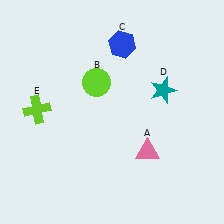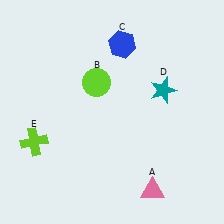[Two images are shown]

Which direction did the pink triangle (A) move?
The pink triangle (A) moved down.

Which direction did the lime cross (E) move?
The lime cross (E) moved down.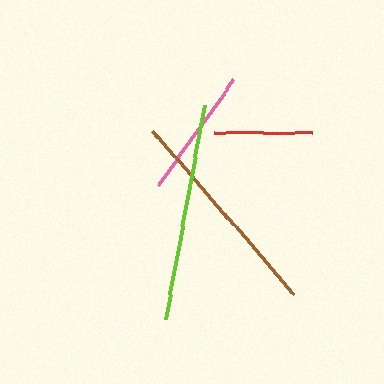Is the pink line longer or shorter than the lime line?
The lime line is longer than the pink line.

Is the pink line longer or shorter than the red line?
The pink line is longer than the red line.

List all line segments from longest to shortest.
From longest to shortest: lime, brown, pink, red.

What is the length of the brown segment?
The brown segment is approximately 216 pixels long.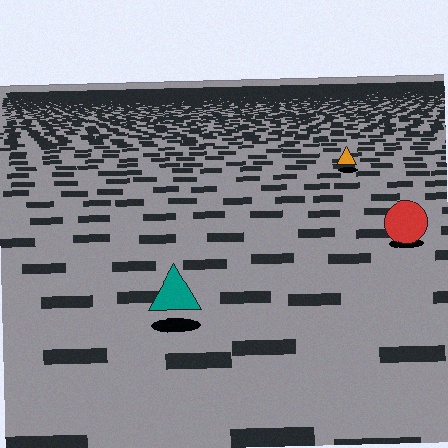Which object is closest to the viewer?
The teal triangle is closest. The texture marks near it are larger and more spread out.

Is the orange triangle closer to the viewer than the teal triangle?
No. The teal triangle is closer — you can tell from the texture gradient: the ground texture is coarser near it.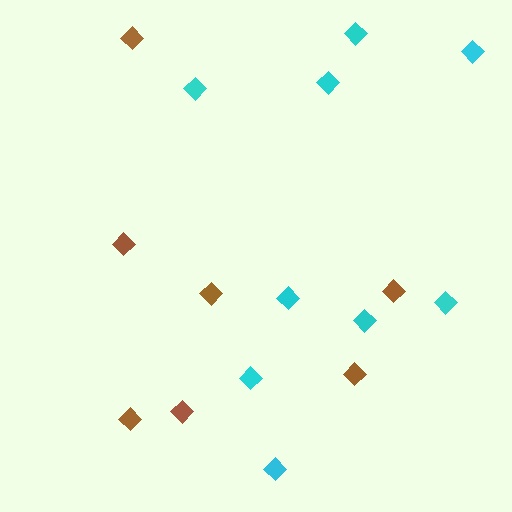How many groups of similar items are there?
There are 2 groups: one group of brown diamonds (7) and one group of cyan diamonds (9).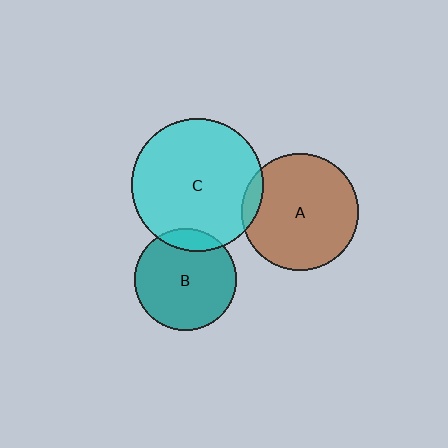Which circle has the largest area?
Circle C (cyan).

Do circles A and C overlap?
Yes.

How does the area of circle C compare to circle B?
Approximately 1.7 times.